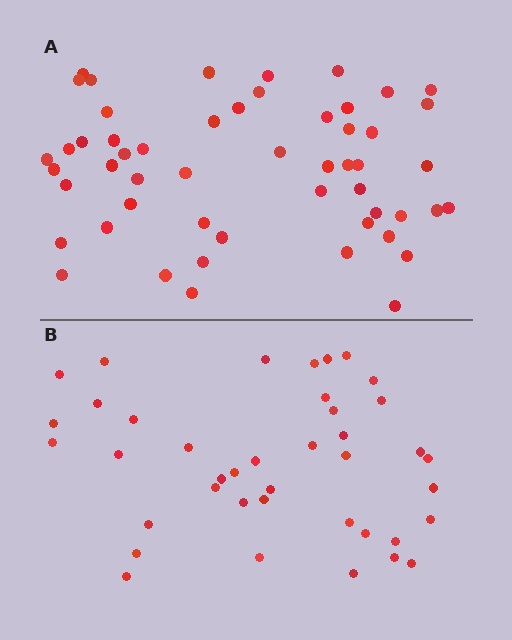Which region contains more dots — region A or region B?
Region A (the top region) has more dots.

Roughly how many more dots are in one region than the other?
Region A has approximately 15 more dots than region B.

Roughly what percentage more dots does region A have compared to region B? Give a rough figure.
About 30% more.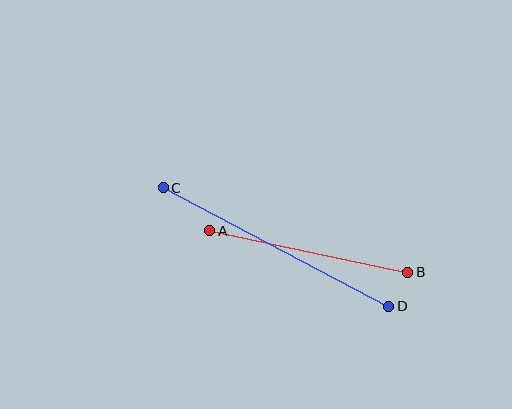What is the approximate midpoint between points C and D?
The midpoint is at approximately (276, 247) pixels.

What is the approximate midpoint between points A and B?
The midpoint is at approximately (309, 252) pixels.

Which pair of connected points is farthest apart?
Points C and D are farthest apart.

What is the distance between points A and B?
The distance is approximately 202 pixels.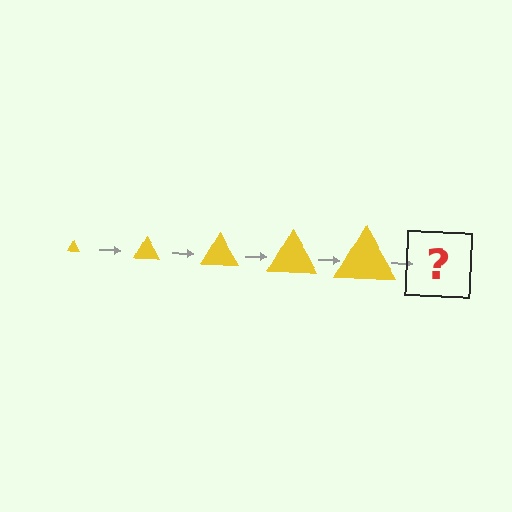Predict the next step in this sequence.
The next step is a yellow triangle, larger than the previous one.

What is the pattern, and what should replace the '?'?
The pattern is that the triangle gets progressively larger each step. The '?' should be a yellow triangle, larger than the previous one.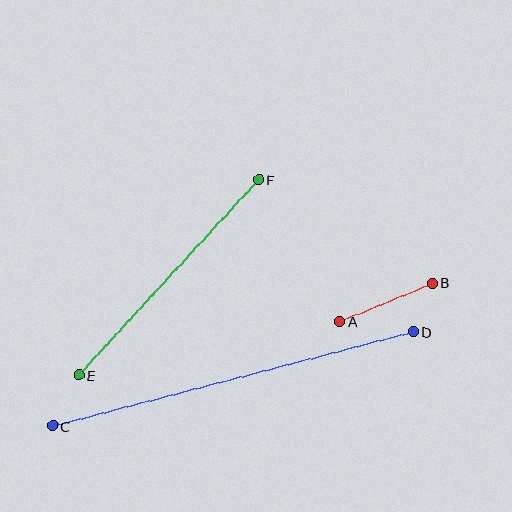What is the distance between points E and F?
The distance is approximately 266 pixels.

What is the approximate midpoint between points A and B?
The midpoint is at approximately (386, 302) pixels.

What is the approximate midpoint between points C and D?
The midpoint is at approximately (233, 379) pixels.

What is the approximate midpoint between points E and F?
The midpoint is at approximately (169, 277) pixels.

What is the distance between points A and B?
The distance is approximately 100 pixels.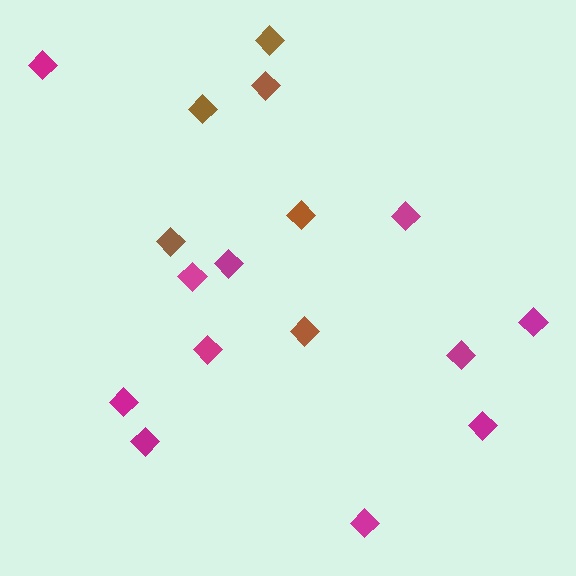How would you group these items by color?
There are 2 groups: one group of brown diamonds (6) and one group of magenta diamonds (11).